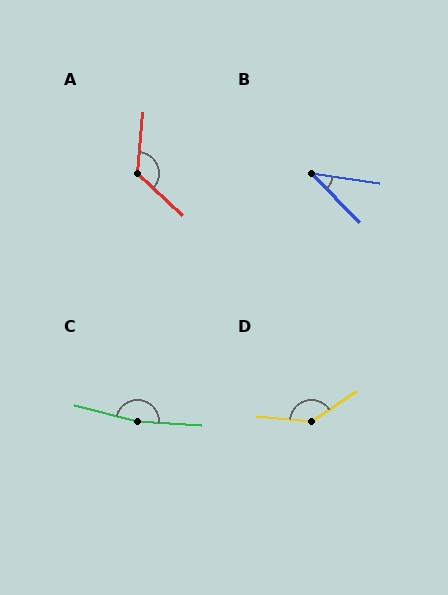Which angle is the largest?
C, at approximately 170 degrees.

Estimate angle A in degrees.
Approximately 128 degrees.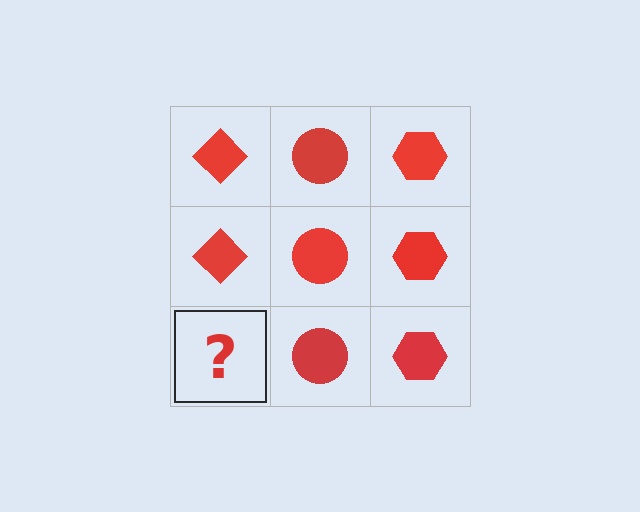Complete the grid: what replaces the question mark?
The question mark should be replaced with a red diamond.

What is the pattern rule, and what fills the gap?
The rule is that each column has a consistent shape. The gap should be filled with a red diamond.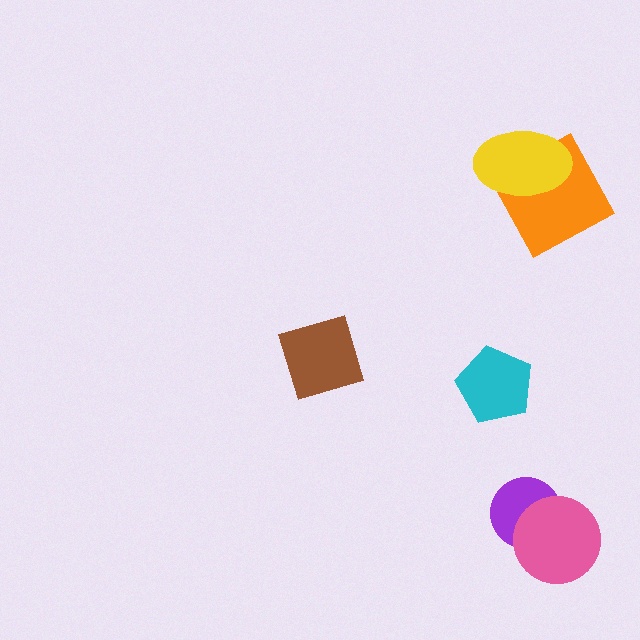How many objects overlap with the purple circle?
1 object overlaps with the purple circle.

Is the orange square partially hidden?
Yes, it is partially covered by another shape.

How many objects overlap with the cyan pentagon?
0 objects overlap with the cyan pentagon.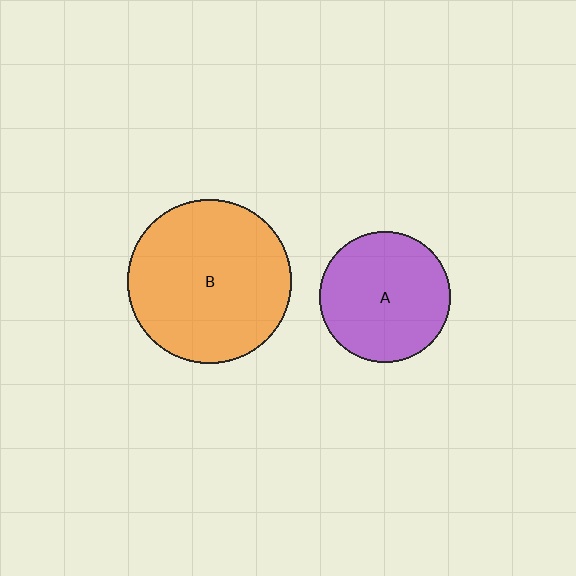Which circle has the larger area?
Circle B (orange).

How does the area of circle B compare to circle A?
Approximately 1.6 times.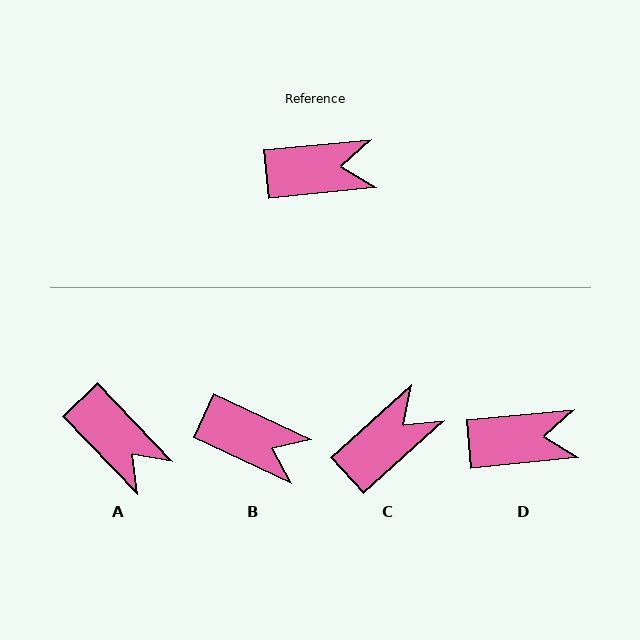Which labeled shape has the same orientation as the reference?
D.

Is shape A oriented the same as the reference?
No, it is off by about 52 degrees.